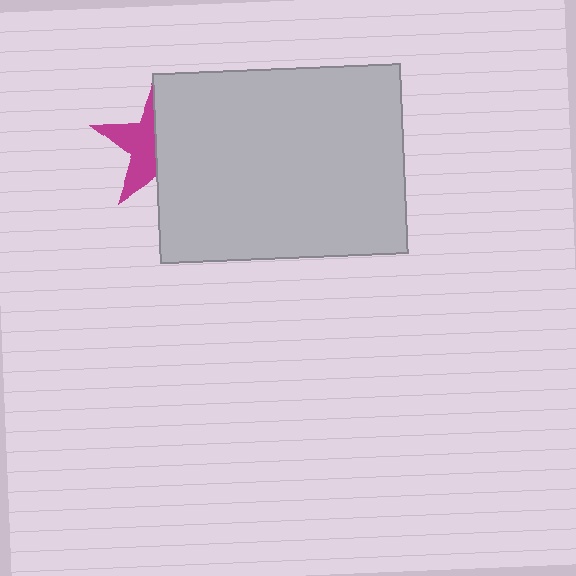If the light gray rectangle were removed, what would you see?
You would see the complete magenta star.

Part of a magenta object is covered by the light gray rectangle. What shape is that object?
It is a star.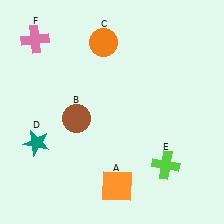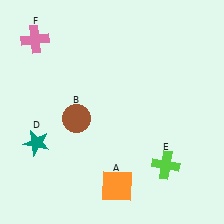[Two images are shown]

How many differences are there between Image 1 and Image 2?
There is 1 difference between the two images.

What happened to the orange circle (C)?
The orange circle (C) was removed in Image 2. It was in the top-left area of Image 1.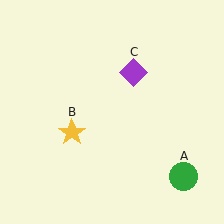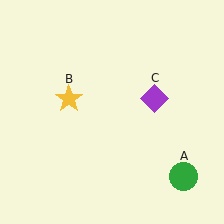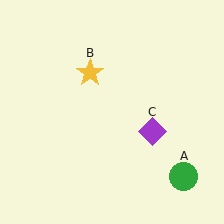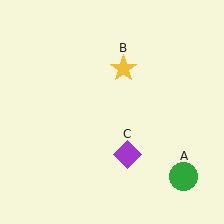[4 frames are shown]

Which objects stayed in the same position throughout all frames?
Green circle (object A) remained stationary.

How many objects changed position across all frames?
2 objects changed position: yellow star (object B), purple diamond (object C).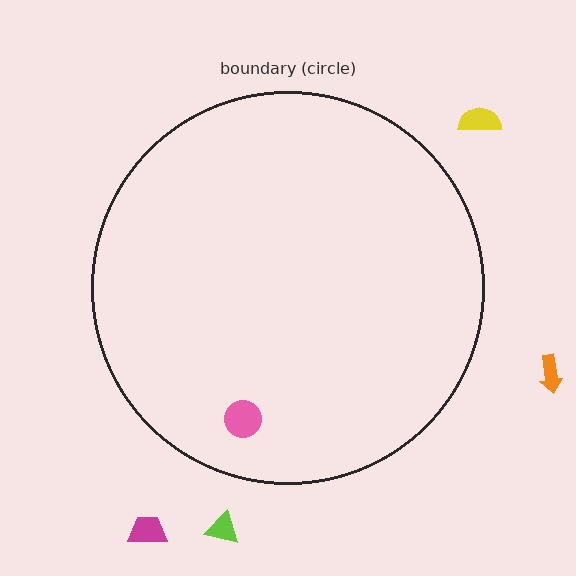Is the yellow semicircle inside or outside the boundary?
Outside.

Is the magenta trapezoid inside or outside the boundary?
Outside.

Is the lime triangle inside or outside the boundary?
Outside.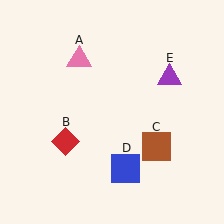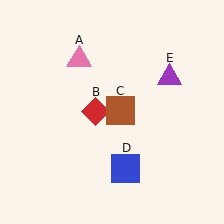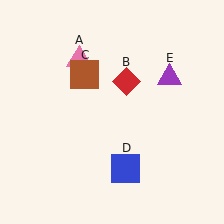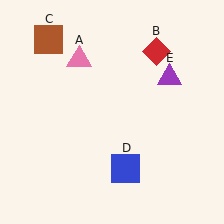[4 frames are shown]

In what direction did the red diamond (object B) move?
The red diamond (object B) moved up and to the right.